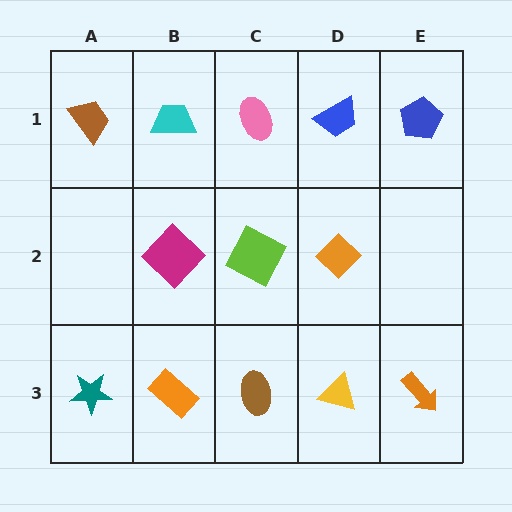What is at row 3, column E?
An orange arrow.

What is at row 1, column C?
A pink ellipse.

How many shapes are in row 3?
5 shapes.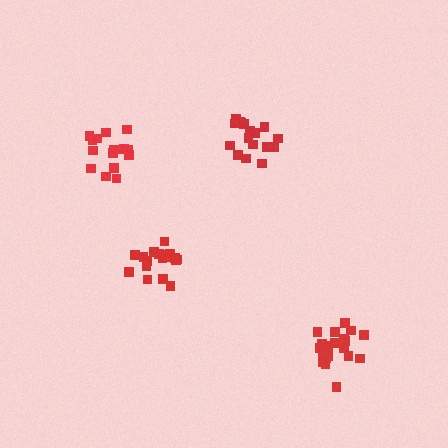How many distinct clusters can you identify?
There are 4 distinct clusters.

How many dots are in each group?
Group 1: 21 dots, Group 2: 17 dots, Group 3: 19 dots, Group 4: 15 dots (72 total).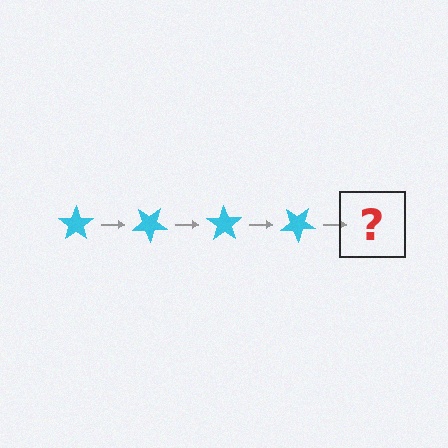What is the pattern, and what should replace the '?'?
The pattern is that the star rotates 35 degrees each step. The '?' should be a cyan star rotated 140 degrees.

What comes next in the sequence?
The next element should be a cyan star rotated 140 degrees.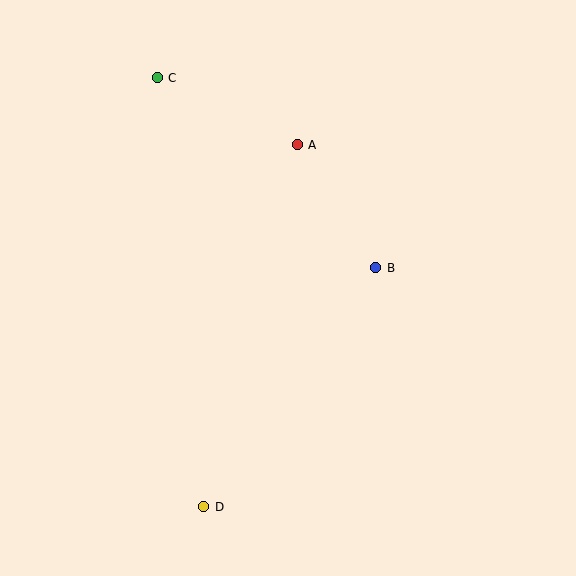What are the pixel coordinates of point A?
Point A is at (297, 145).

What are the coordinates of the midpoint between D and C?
The midpoint between D and C is at (181, 292).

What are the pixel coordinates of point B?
Point B is at (376, 268).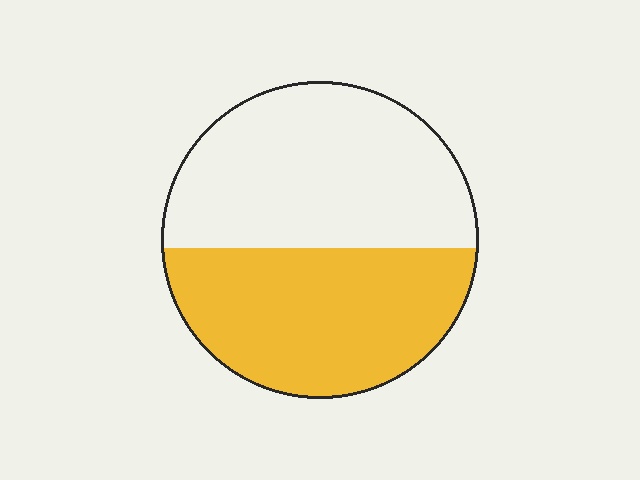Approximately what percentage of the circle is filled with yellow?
Approximately 45%.